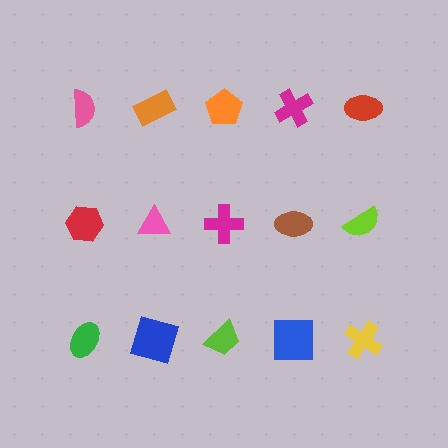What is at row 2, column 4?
A brown ellipse.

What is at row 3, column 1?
A green ellipse.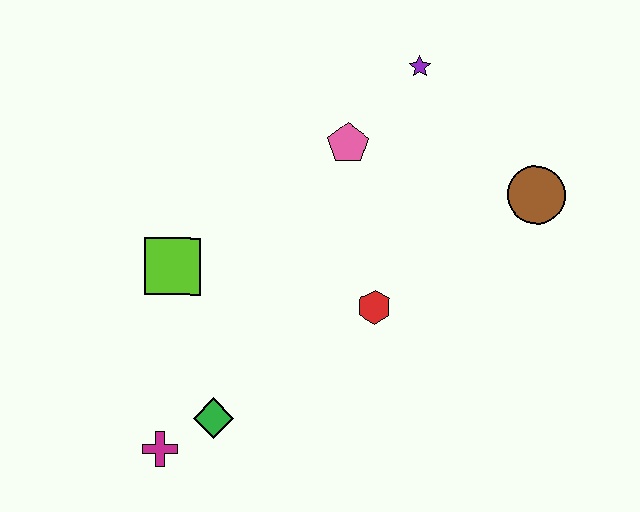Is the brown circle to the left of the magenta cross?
No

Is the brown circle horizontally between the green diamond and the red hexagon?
No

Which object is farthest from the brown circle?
The magenta cross is farthest from the brown circle.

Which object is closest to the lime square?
The green diamond is closest to the lime square.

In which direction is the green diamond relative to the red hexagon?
The green diamond is to the left of the red hexagon.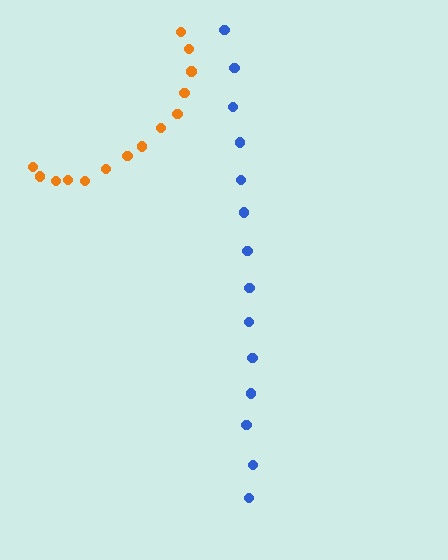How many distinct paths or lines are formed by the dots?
There are 2 distinct paths.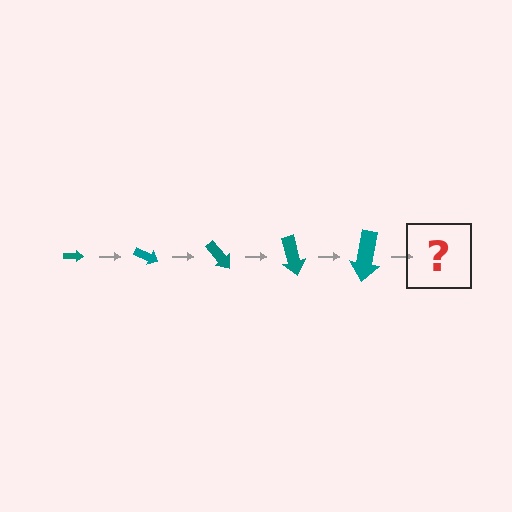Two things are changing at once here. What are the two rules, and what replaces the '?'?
The two rules are that the arrow grows larger each step and it rotates 25 degrees each step. The '?' should be an arrow, larger than the previous one and rotated 125 degrees from the start.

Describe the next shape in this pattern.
It should be an arrow, larger than the previous one and rotated 125 degrees from the start.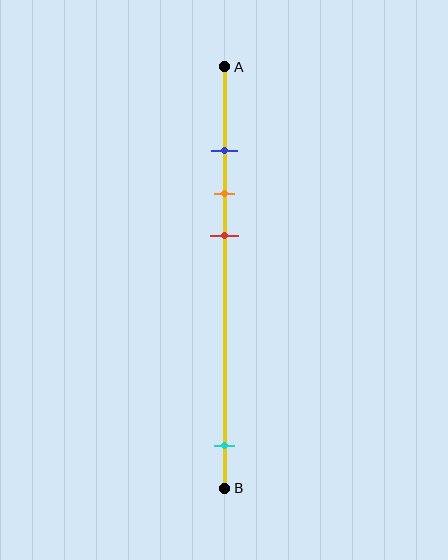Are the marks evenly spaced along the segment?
No, the marks are not evenly spaced.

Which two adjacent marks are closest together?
The blue and orange marks are the closest adjacent pair.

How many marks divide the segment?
There are 4 marks dividing the segment.